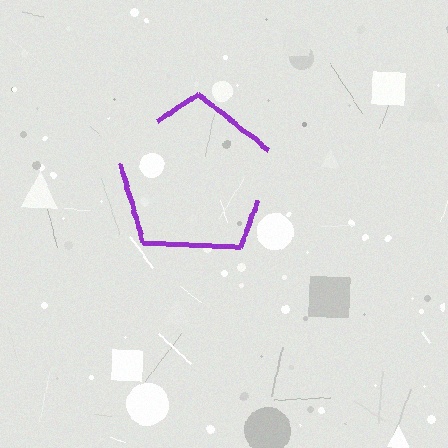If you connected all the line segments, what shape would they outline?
They would outline a pentagon.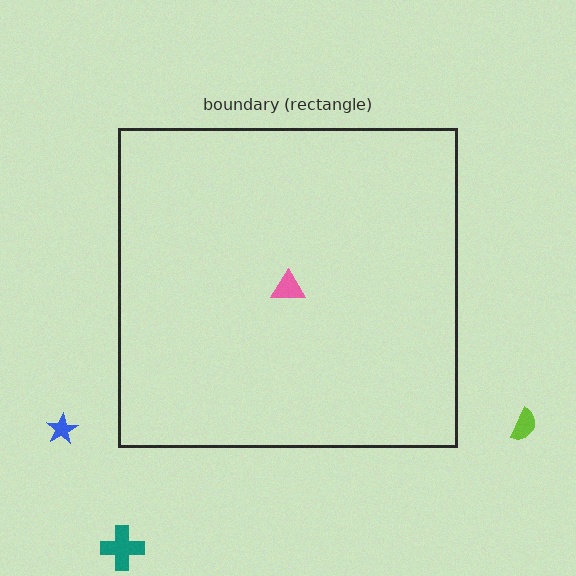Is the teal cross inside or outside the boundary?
Outside.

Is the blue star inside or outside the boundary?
Outside.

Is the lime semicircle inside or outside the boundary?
Outside.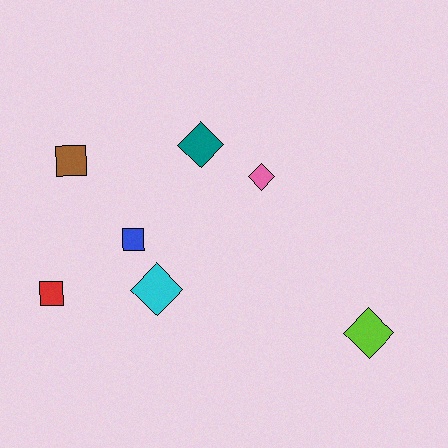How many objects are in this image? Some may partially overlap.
There are 7 objects.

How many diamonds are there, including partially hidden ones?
There are 4 diamonds.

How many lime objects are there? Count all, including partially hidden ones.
There is 1 lime object.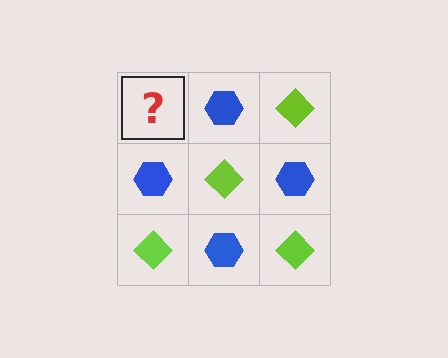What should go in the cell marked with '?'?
The missing cell should contain a lime diamond.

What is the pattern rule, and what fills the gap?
The rule is that it alternates lime diamond and blue hexagon in a checkerboard pattern. The gap should be filled with a lime diamond.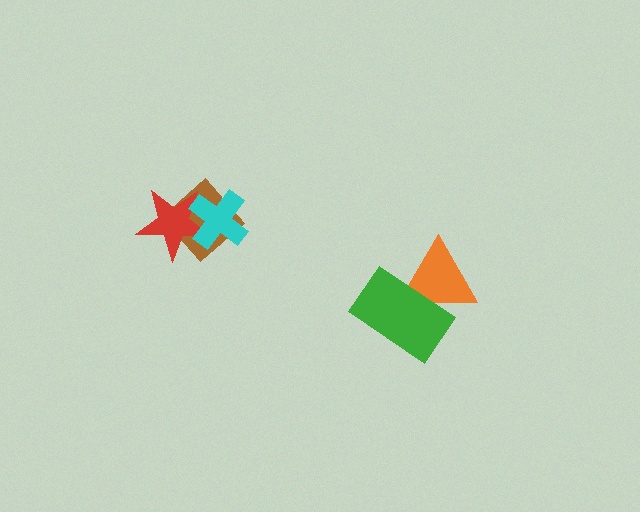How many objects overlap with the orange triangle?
1 object overlaps with the orange triangle.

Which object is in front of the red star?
The cyan cross is in front of the red star.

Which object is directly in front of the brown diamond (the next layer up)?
The red star is directly in front of the brown diamond.